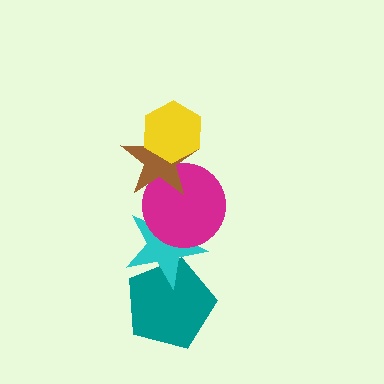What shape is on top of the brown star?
The yellow hexagon is on top of the brown star.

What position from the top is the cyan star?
The cyan star is 4th from the top.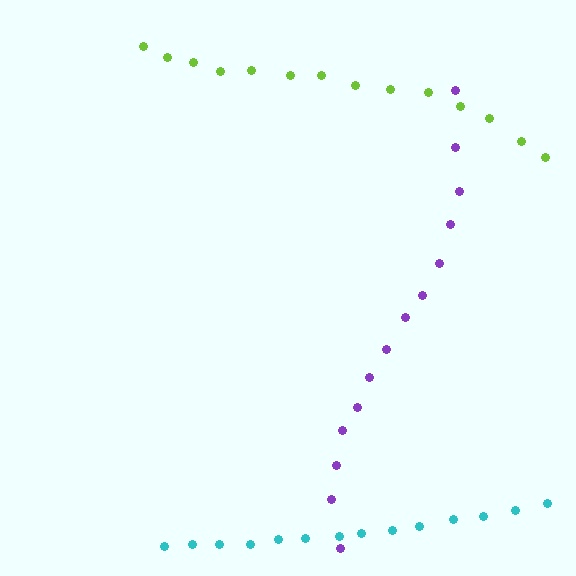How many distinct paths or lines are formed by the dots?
There are 3 distinct paths.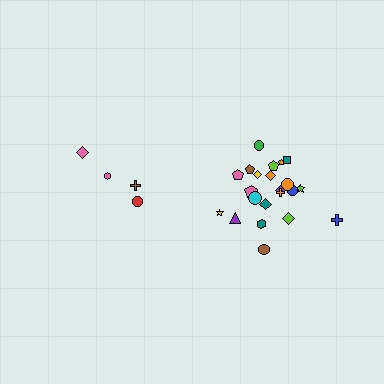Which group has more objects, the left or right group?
The right group.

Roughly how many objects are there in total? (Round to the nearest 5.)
Roughly 25 objects in total.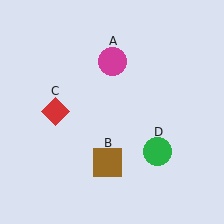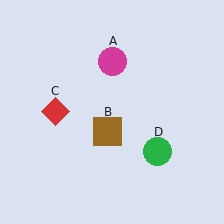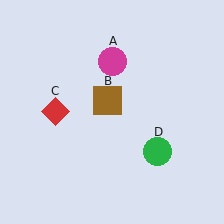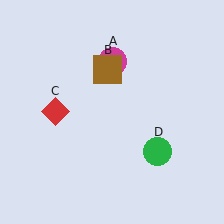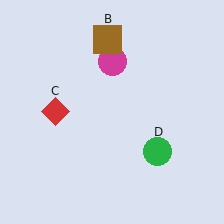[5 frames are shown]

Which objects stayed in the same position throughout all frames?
Magenta circle (object A) and red diamond (object C) and green circle (object D) remained stationary.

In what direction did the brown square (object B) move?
The brown square (object B) moved up.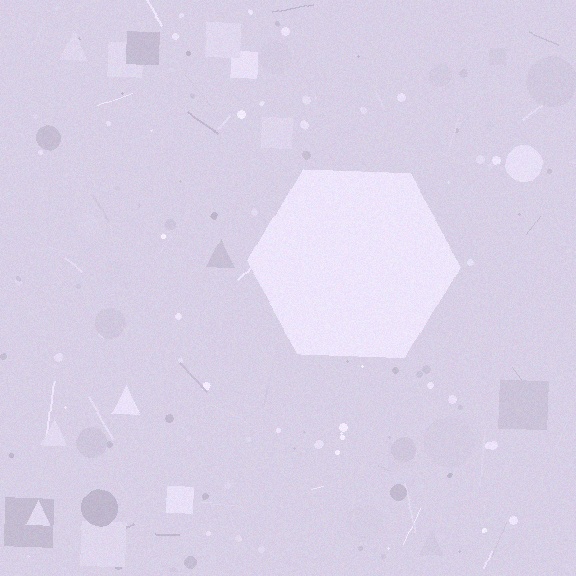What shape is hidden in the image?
A hexagon is hidden in the image.